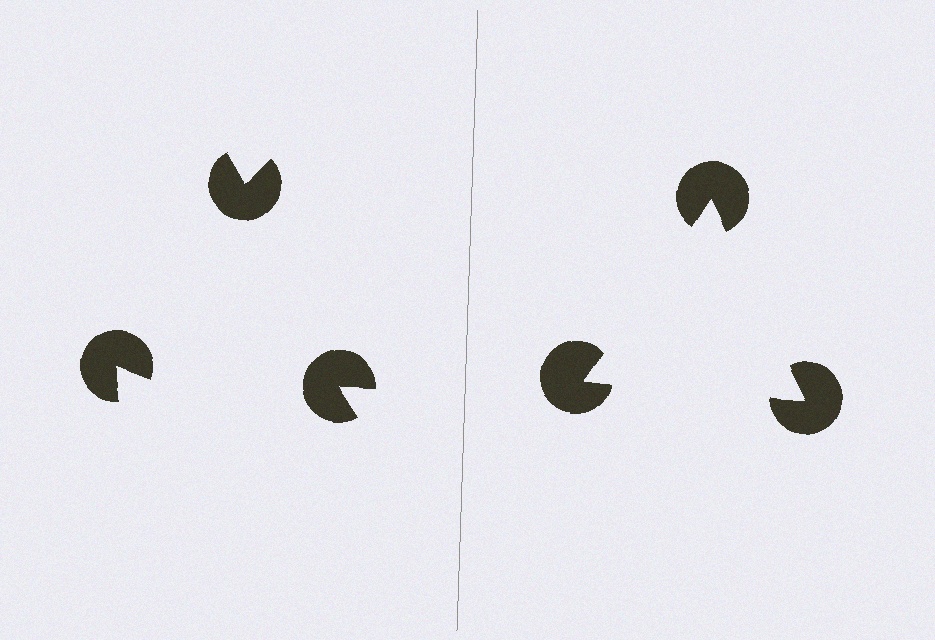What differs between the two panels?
The pac-man discs are positioned identically on both sides; only the wedge orientations differ. On the right they align to a triangle; on the left they are misaligned.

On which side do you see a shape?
An illusory triangle appears on the right side. On the left side the wedge cuts are rotated, so no coherent shape forms.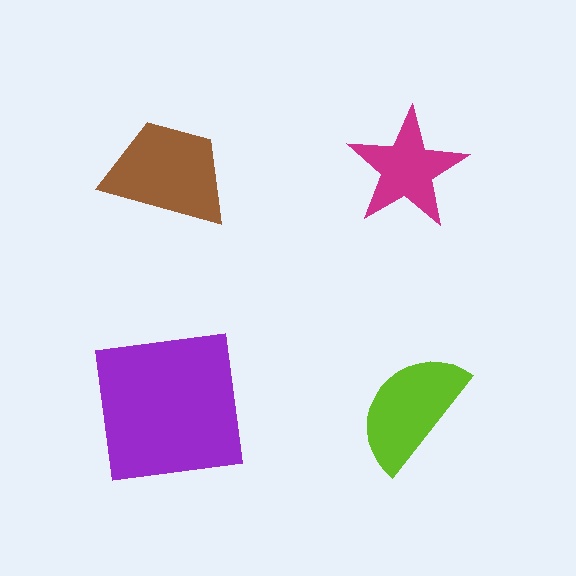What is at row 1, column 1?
A brown trapezoid.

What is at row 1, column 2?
A magenta star.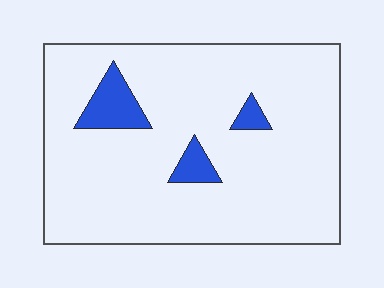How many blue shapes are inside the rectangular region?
3.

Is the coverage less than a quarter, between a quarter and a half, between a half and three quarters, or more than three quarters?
Less than a quarter.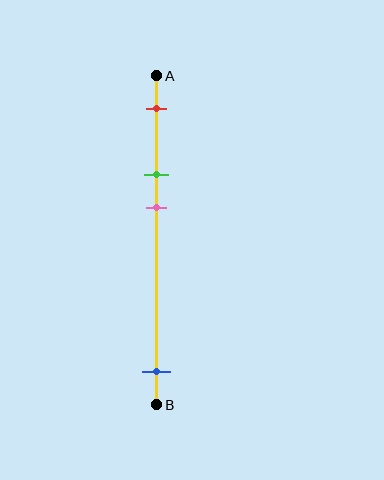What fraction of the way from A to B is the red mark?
The red mark is approximately 10% (0.1) of the way from A to B.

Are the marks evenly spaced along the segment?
No, the marks are not evenly spaced.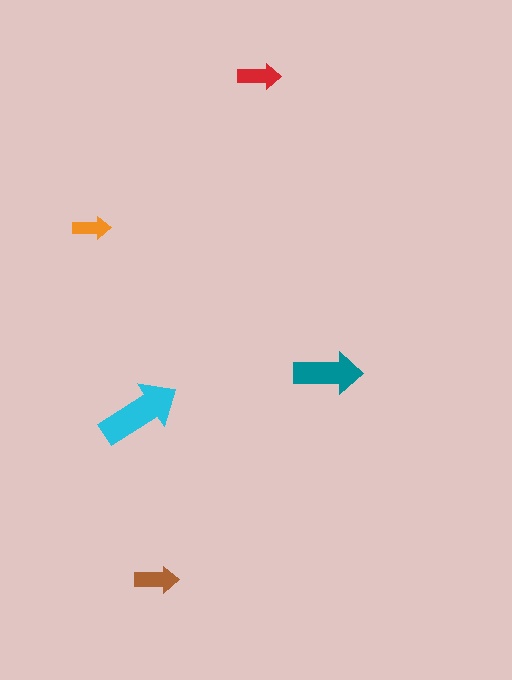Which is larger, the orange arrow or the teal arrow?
The teal one.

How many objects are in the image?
There are 5 objects in the image.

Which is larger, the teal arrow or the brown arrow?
The teal one.